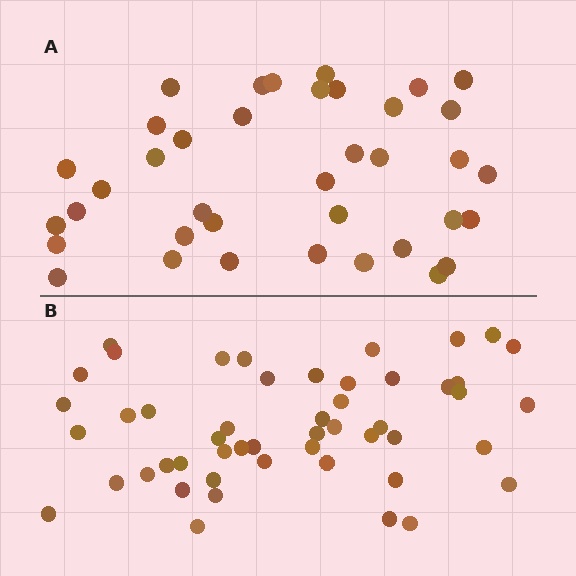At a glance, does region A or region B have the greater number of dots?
Region B (the bottom region) has more dots.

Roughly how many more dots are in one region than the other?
Region B has roughly 12 or so more dots than region A.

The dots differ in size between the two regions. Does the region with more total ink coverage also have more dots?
No. Region A has more total ink coverage because its dots are larger, but region B actually contains more individual dots. Total area can be misleading — the number of items is what matters here.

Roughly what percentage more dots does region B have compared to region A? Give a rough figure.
About 30% more.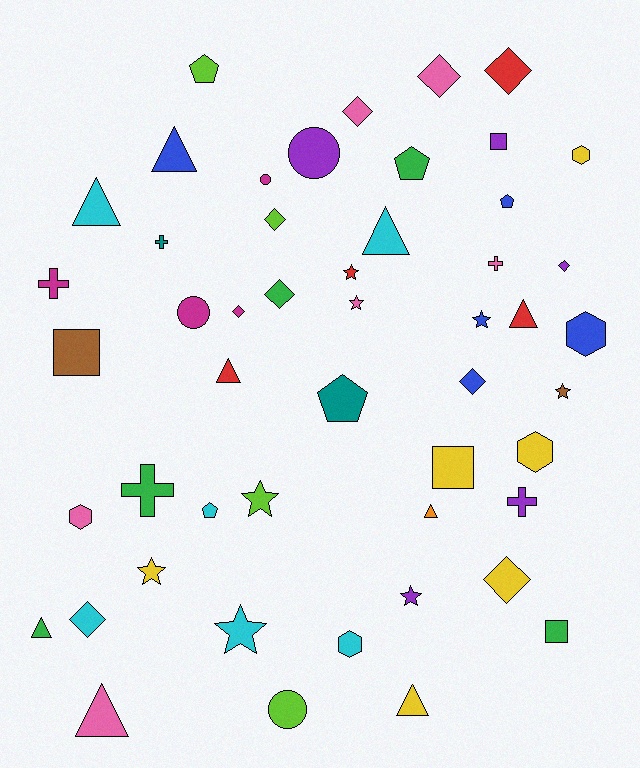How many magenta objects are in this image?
There are 4 magenta objects.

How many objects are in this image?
There are 50 objects.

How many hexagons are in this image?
There are 5 hexagons.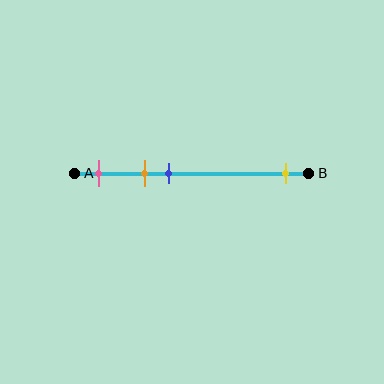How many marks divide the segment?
There are 4 marks dividing the segment.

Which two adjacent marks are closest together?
The orange and blue marks are the closest adjacent pair.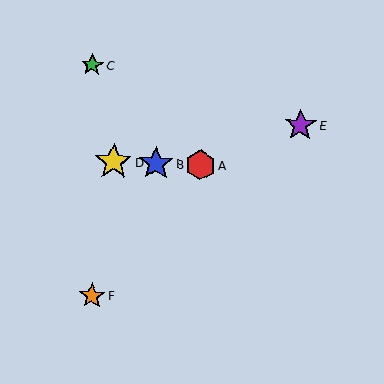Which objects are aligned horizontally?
Objects A, B, D are aligned horizontally.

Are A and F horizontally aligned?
No, A is at y≈165 and F is at y≈296.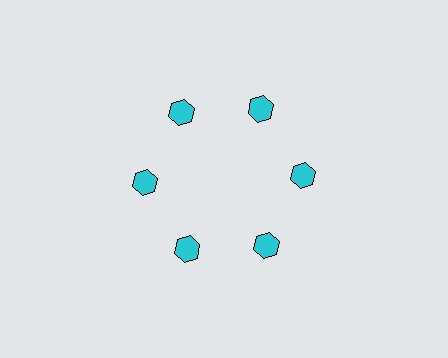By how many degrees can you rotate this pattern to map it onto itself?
The pattern maps onto itself every 60 degrees of rotation.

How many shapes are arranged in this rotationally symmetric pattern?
There are 6 shapes, arranged in 6 groups of 1.